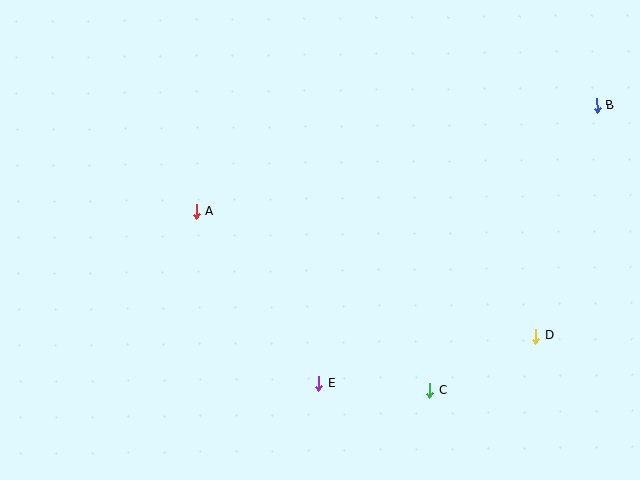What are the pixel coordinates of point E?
Point E is at (318, 383).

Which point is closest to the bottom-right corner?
Point D is closest to the bottom-right corner.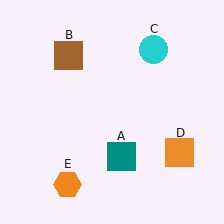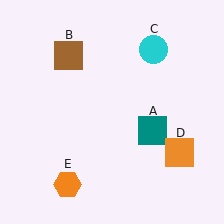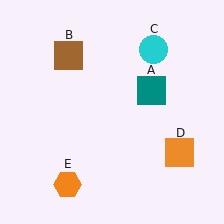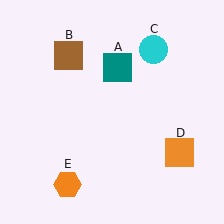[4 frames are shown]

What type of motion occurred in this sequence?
The teal square (object A) rotated counterclockwise around the center of the scene.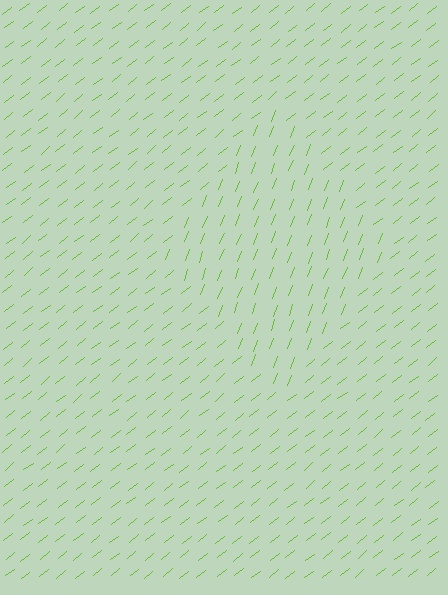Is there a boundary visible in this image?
Yes, there is a texture boundary formed by a change in line orientation.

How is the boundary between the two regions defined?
The boundary is defined purely by a change in line orientation (approximately 31 degrees difference). All lines are the same color and thickness.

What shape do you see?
I see a diamond.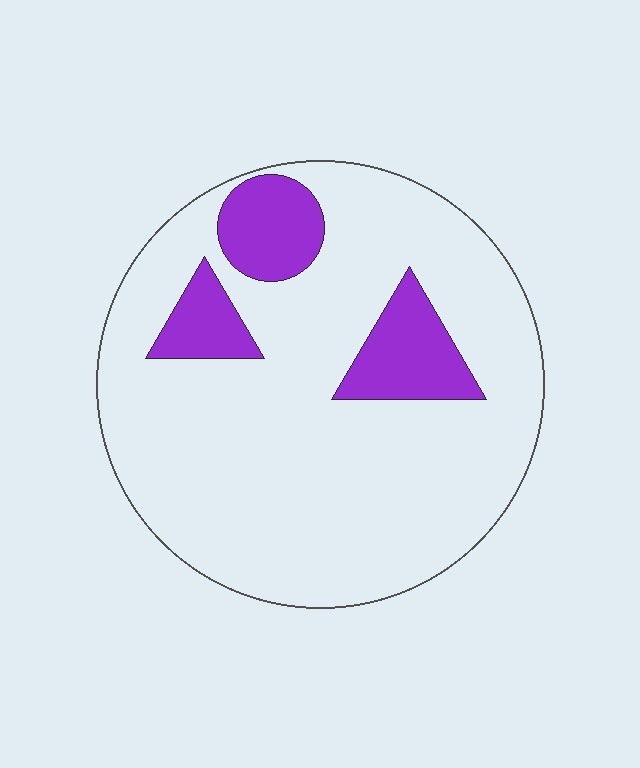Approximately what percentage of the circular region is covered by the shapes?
Approximately 15%.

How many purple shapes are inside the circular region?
3.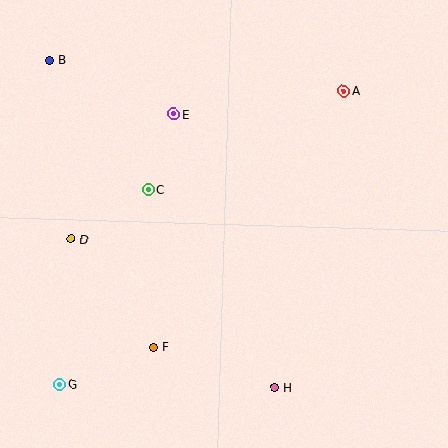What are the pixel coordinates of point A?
Point A is at (344, 91).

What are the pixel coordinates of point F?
Point F is at (154, 347).